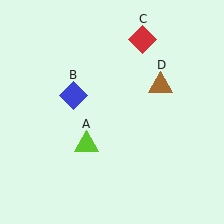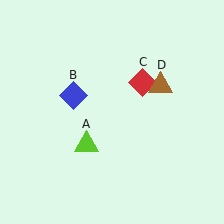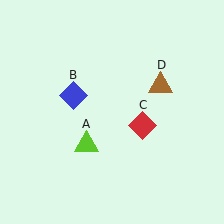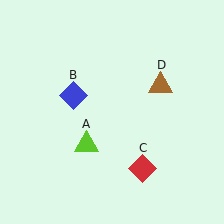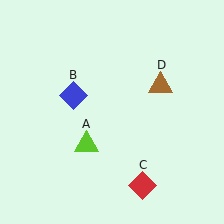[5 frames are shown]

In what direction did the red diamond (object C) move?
The red diamond (object C) moved down.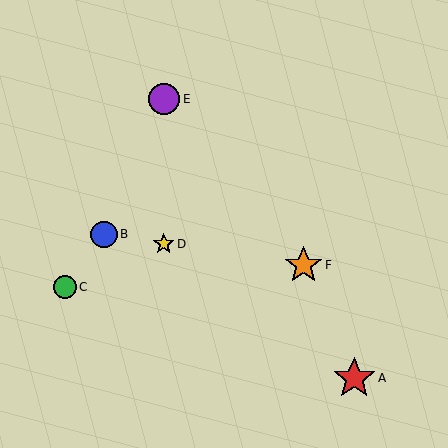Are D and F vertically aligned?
No, D is at x≈164 and F is at x≈303.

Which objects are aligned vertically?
Objects D, E are aligned vertically.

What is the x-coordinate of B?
Object B is at x≈104.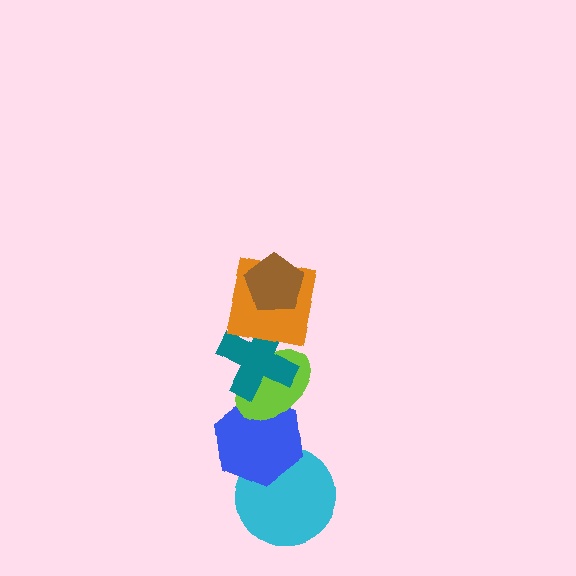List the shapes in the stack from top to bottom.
From top to bottom: the brown pentagon, the orange square, the teal cross, the lime ellipse, the blue hexagon, the cyan circle.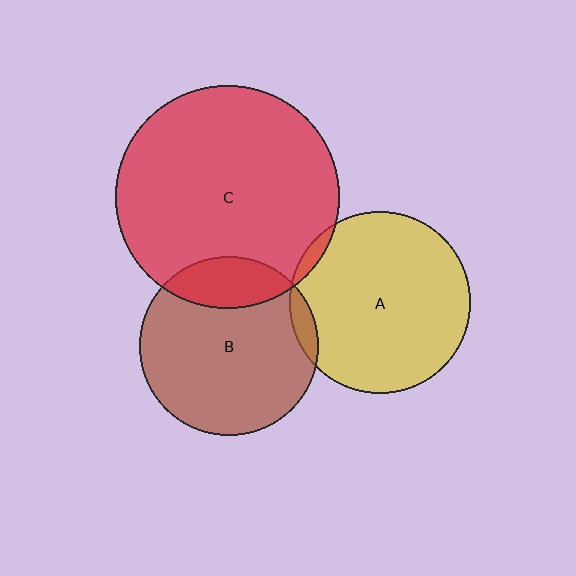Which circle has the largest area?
Circle C (red).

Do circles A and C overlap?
Yes.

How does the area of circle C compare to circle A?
Approximately 1.5 times.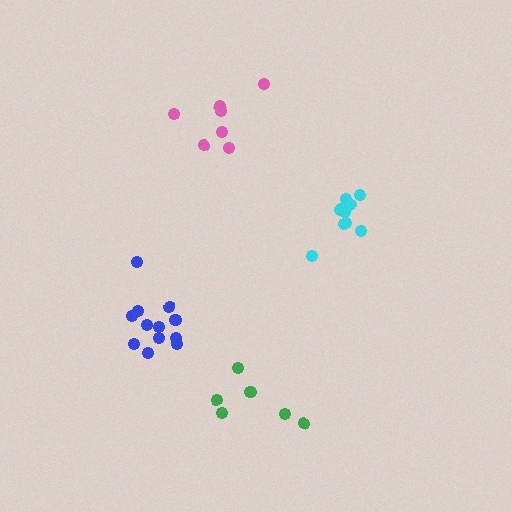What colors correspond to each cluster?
The clusters are colored: cyan, blue, green, pink.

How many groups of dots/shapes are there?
There are 4 groups.